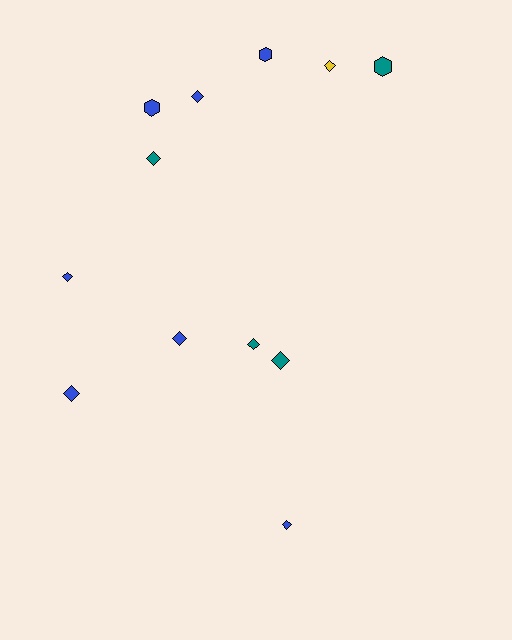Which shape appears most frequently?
Diamond, with 9 objects.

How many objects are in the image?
There are 12 objects.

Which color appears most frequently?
Blue, with 7 objects.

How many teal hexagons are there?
There is 1 teal hexagon.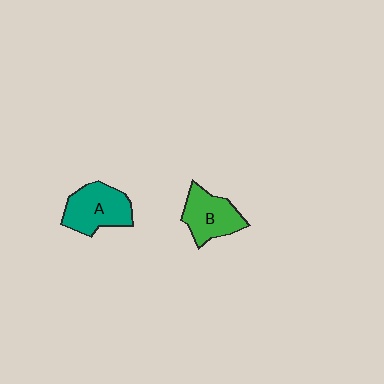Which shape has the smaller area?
Shape B (green).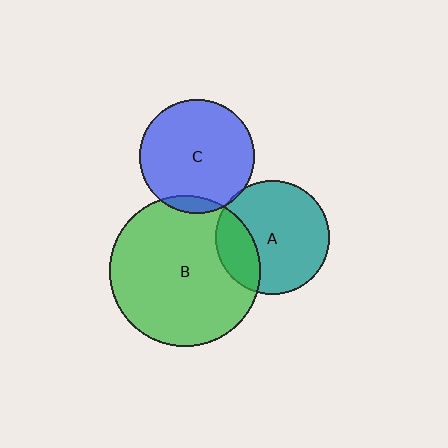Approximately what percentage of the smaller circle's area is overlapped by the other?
Approximately 25%.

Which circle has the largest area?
Circle B (green).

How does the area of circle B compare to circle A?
Approximately 1.7 times.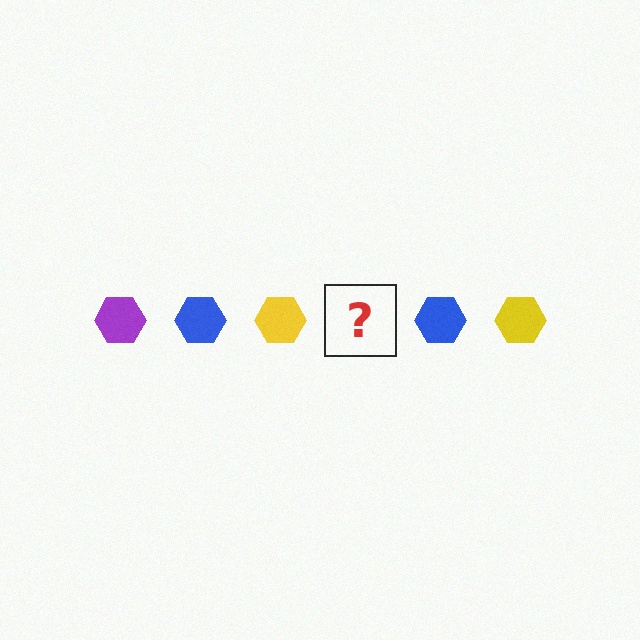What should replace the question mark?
The question mark should be replaced with a purple hexagon.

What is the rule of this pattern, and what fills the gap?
The rule is that the pattern cycles through purple, blue, yellow hexagons. The gap should be filled with a purple hexagon.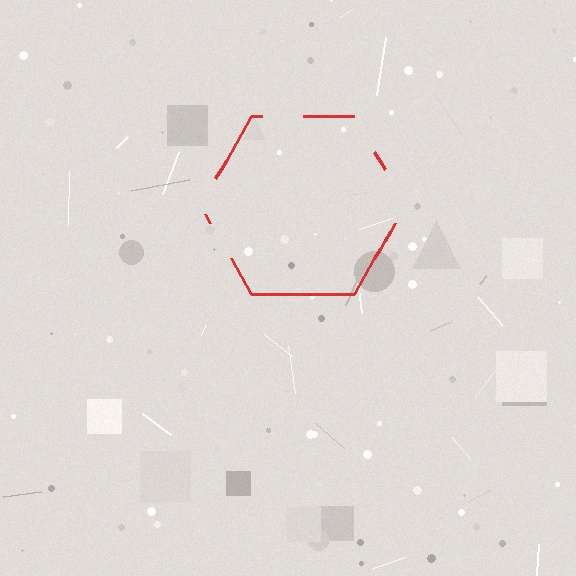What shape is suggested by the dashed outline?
The dashed outline suggests a hexagon.